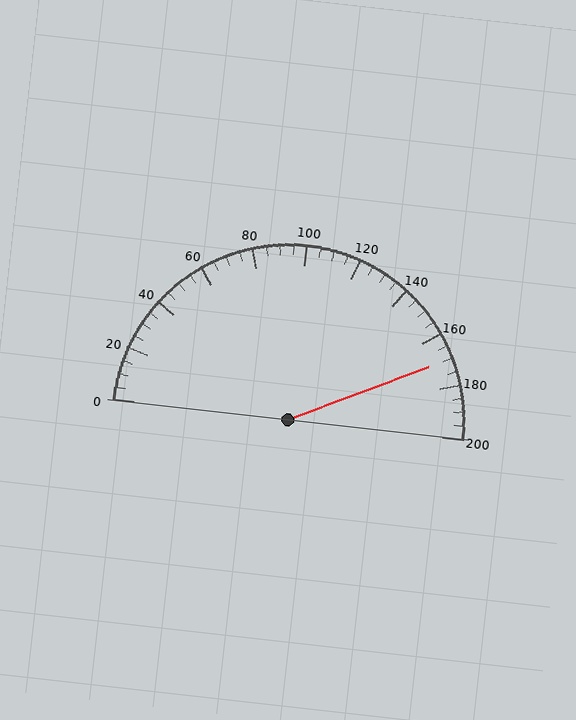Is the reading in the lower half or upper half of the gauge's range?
The reading is in the upper half of the range (0 to 200).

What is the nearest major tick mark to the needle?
The nearest major tick mark is 160.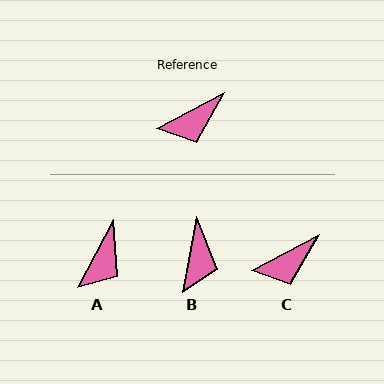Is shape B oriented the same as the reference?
No, it is off by about 52 degrees.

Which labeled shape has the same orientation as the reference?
C.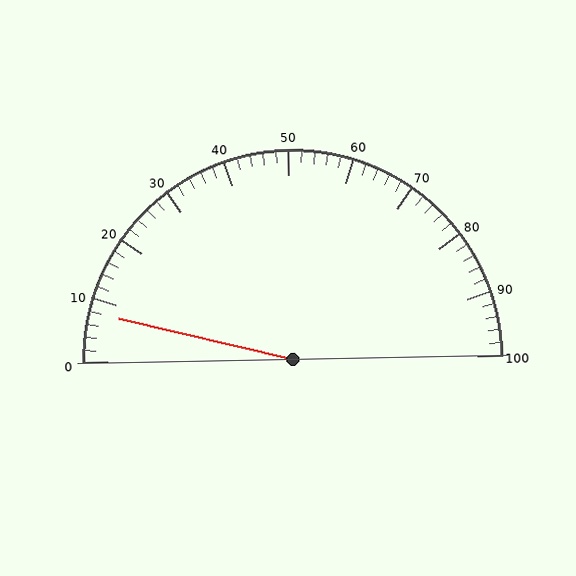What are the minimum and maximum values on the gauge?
The gauge ranges from 0 to 100.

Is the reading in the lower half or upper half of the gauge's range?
The reading is in the lower half of the range (0 to 100).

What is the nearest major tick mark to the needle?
The nearest major tick mark is 10.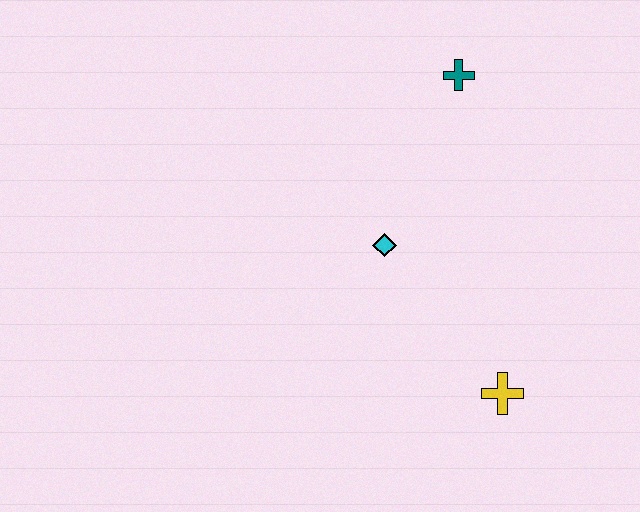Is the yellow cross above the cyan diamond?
No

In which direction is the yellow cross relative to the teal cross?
The yellow cross is below the teal cross.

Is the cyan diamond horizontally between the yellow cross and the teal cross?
No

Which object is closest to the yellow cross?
The cyan diamond is closest to the yellow cross.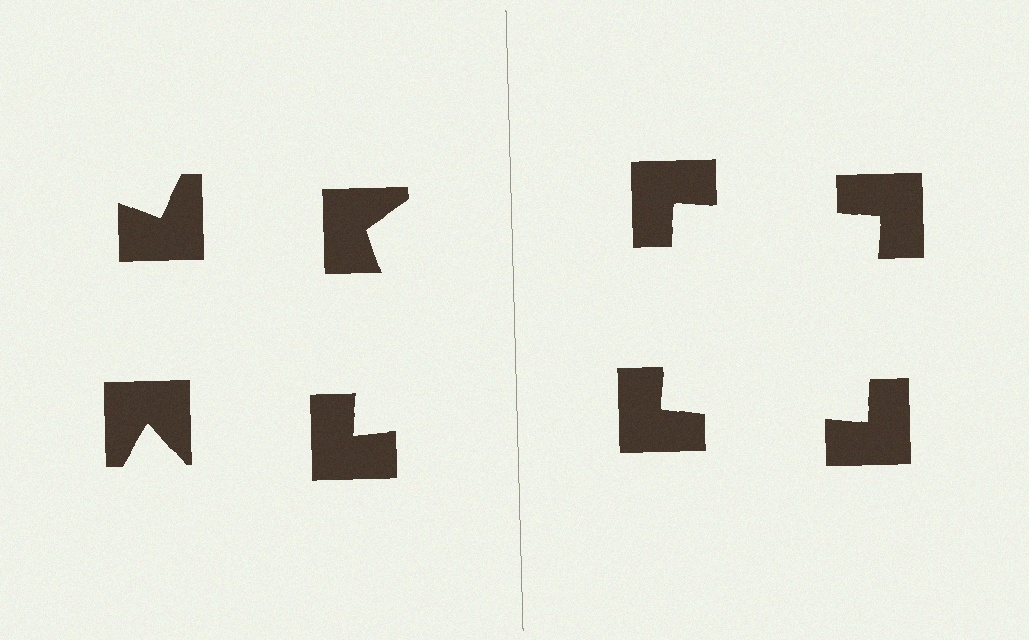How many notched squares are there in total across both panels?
8 — 4 on each side.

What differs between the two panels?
The notched squares are positioned identically on both sides; only the wedge orientations differ. On the right they align to a square; on the left they are misaligned.